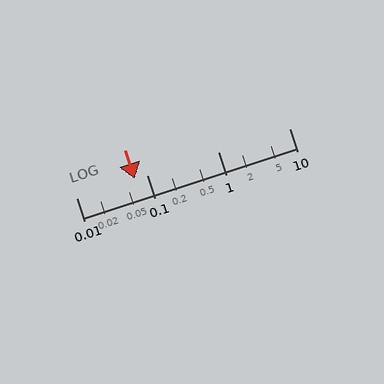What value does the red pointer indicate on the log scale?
The pointer indicates approximately 0.066.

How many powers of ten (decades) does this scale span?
The scale spans 3 decades, from 0.01 to 10.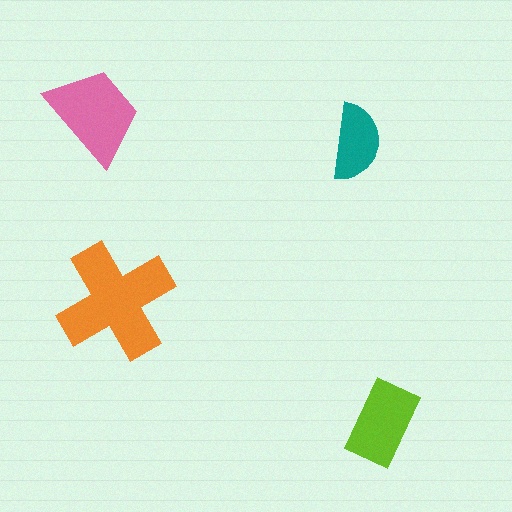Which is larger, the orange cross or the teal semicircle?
The orange cross.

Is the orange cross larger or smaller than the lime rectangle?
Larger.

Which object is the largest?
The orange cross.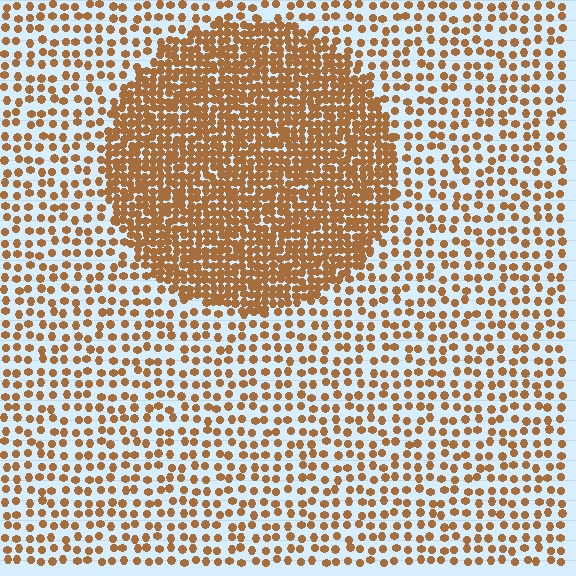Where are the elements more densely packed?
The elements are more densely packed inside the circle boundary.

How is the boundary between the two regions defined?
The boundary is defined by a change in element density (approximately 2.5x ratio). All elements are the same color, size, and shape.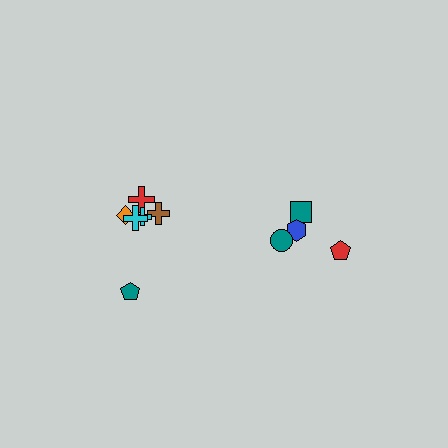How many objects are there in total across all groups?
There are 10 objects.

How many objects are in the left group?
There are 6 objects.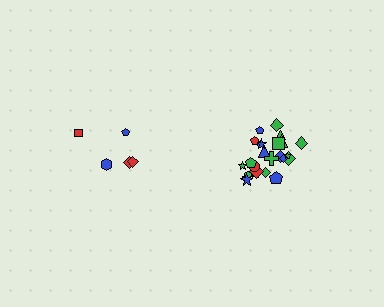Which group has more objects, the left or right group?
The right group.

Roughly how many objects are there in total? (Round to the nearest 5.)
Roughly 30 objects in total.